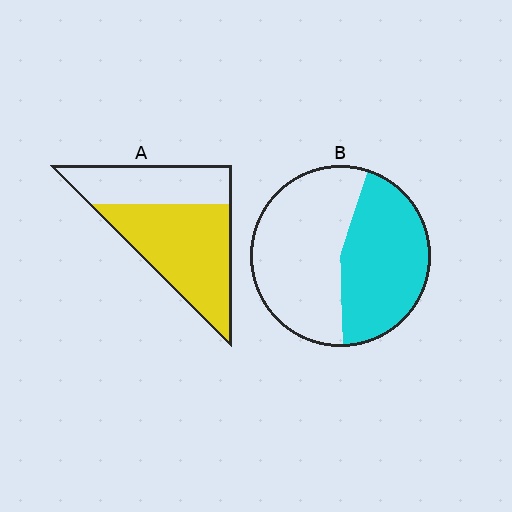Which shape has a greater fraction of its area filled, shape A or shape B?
Shape A.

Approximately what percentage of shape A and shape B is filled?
A is approximately 60% and B is approximately 45%.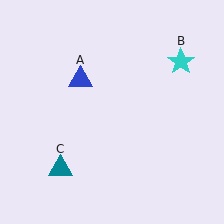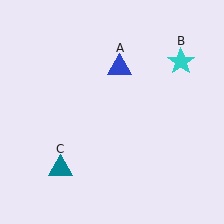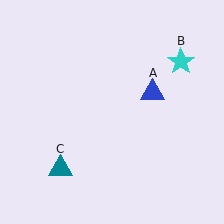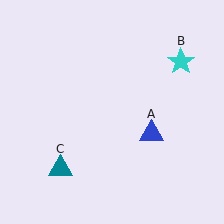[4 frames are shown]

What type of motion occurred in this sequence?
The blue triangle (object A) rotated clockwise around the center of the scene.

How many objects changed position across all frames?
1 object changed position: blue triangle (object A).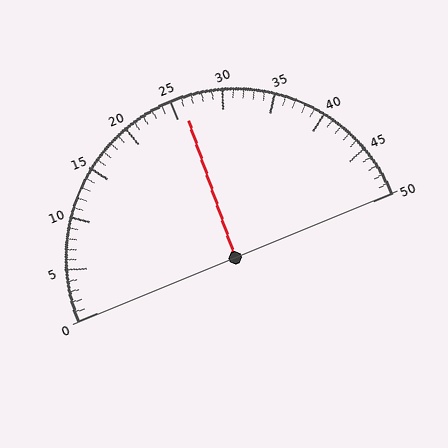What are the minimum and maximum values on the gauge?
The gauge ranges from 0 to 50.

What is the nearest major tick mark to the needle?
The nearest major tick mark is 25.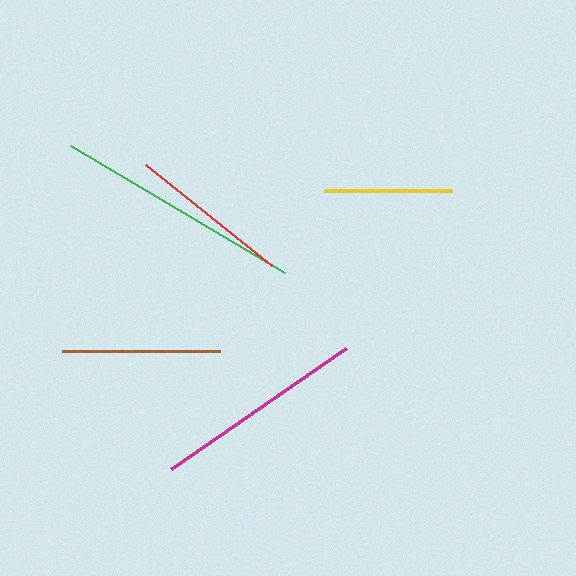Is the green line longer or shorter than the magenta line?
The green line is longer than the magenta line.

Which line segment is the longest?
The green line is the longest at approximately 249 pixels.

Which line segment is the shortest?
The yellow line is the shortest at approximately 128 pixels.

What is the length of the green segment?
The green segment is approximately 249 pixels long.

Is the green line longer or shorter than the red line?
The green line is longer than the red line.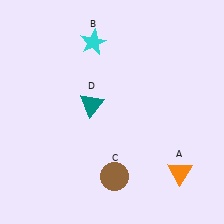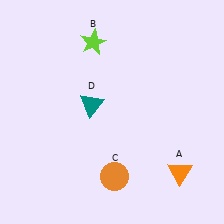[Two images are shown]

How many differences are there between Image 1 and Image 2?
There are 2 differences between the two images.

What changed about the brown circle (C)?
In Image 1, C is brown. In Image 2, it changed to orange.